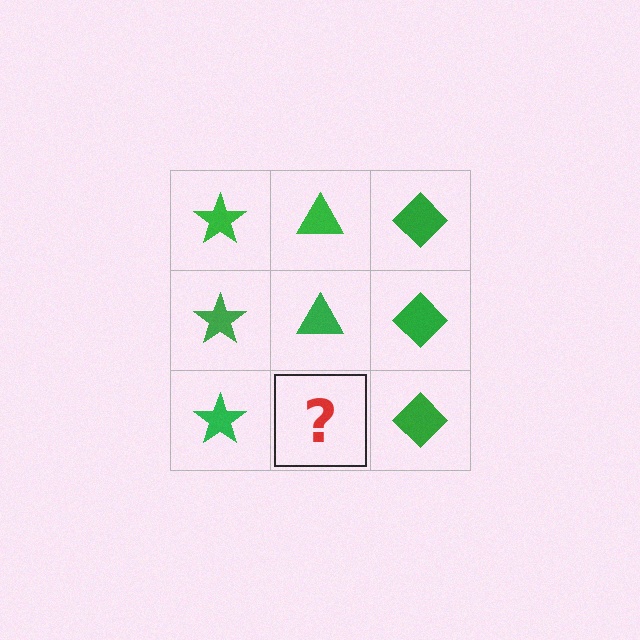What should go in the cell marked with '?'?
The missing cell should contain a green triangle.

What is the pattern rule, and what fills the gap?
The rule is that each column has a consistent shape. The gap should be filled with a green triangle.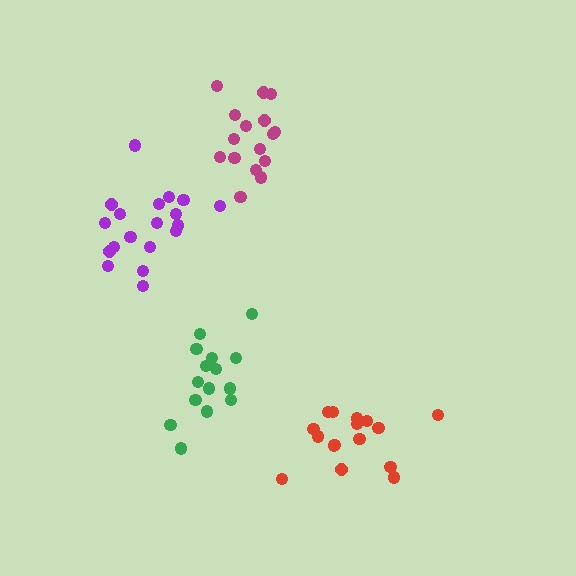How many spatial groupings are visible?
There are 4 spatial groupings.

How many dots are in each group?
Group 1: 15 dots, Group 2: 19 dots, Group 3: 16 dots, Group 4: 16 dots (66 total).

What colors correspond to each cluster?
The clusters are colored: green, purple, red, magenta.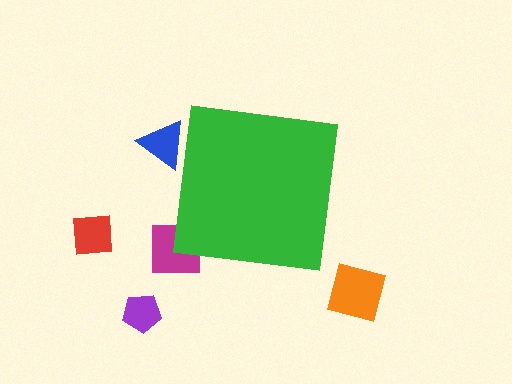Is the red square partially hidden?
No, the red square is fully visible.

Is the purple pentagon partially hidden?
No, the purple pentagon is fully visible.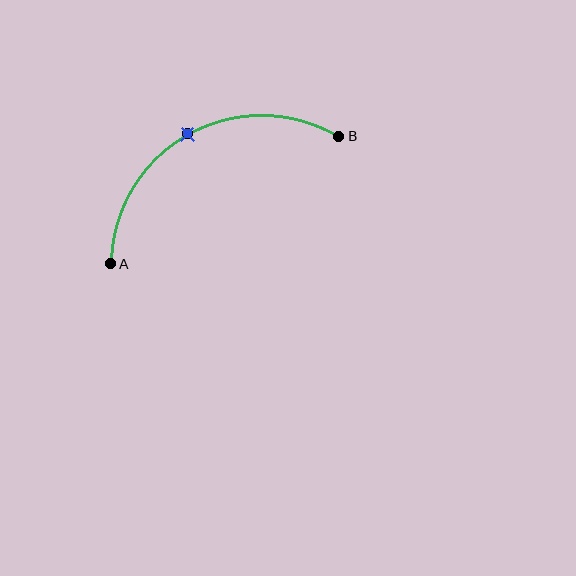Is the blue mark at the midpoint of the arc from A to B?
Yes. The blue mark lies on the arc at equal arc-length from both A and B — it is the arc midpoint.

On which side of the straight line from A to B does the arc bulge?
The arc bulges above the straight line connecting A and B.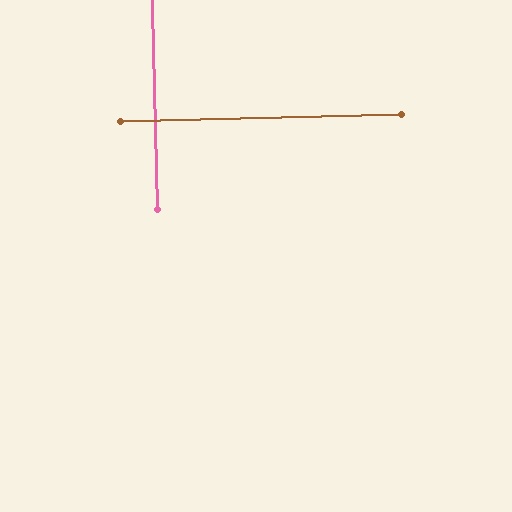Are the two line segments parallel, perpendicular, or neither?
Perpendicular — they meet at approximately 90°.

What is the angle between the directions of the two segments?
Approximately 90 degrees.